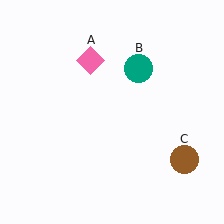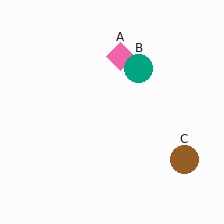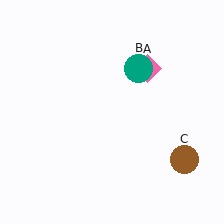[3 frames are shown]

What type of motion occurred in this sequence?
The pink diamond (object A) rotated clockwise around the center of the scene.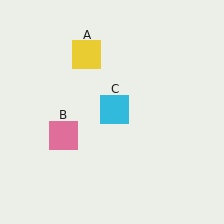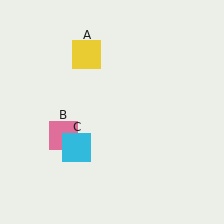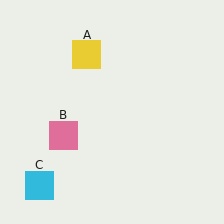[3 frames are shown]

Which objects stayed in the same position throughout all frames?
Yellow square (object A) and pink square (object B) remained stationary.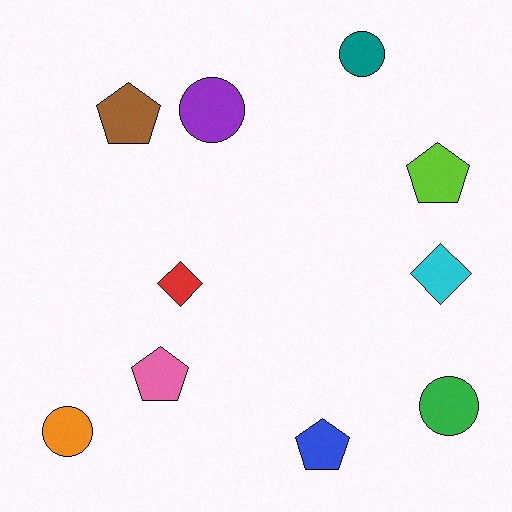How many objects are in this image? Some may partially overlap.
There are 10 objects.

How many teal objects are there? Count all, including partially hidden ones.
There is 1 teal object.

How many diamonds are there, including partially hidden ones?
There are 2 diamonds.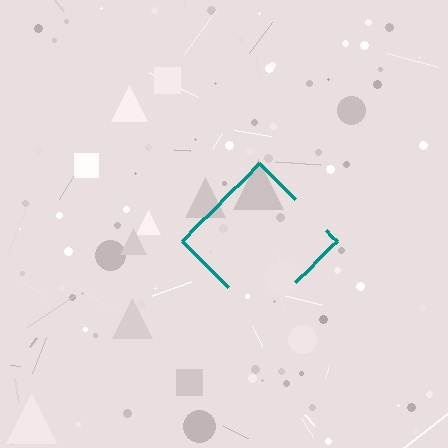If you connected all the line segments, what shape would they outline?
They would outline a diamond.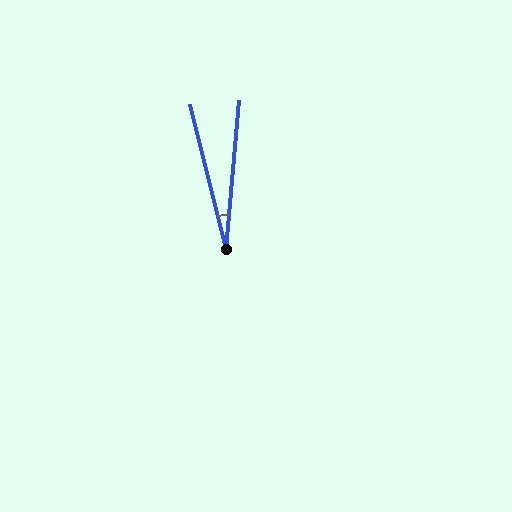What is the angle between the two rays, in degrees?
Approximately 19 degrees.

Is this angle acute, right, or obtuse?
It is acute.